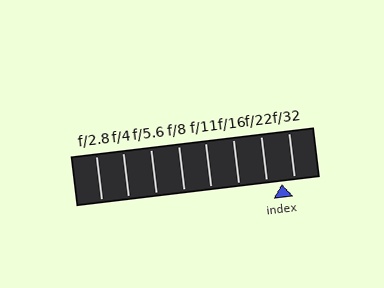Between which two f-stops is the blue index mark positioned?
The index mark is between f/22 and f/32.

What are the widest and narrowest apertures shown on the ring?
The widest aperture shown is f/2.8 and the narrowest is f/32.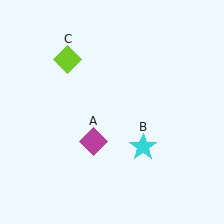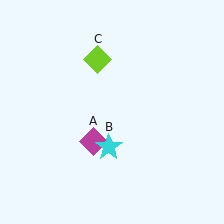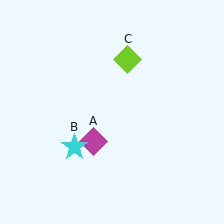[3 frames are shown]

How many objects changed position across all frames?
2 objects changed position: cyan star (object B), lime diamond (object C).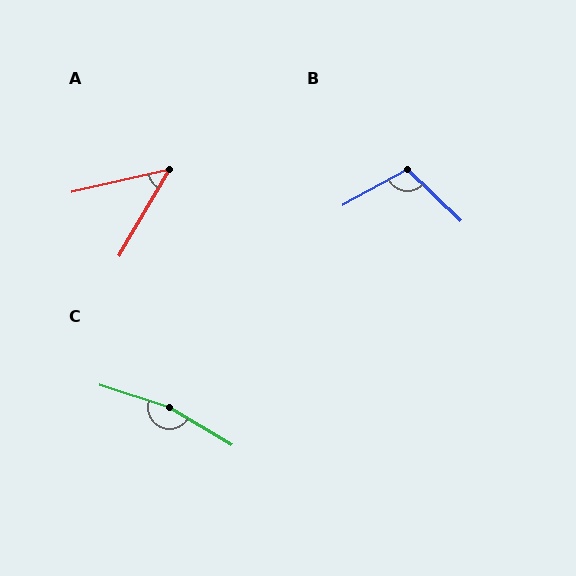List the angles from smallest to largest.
A (47°), B (107°), C (167°).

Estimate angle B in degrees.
Approximately 107 degrees.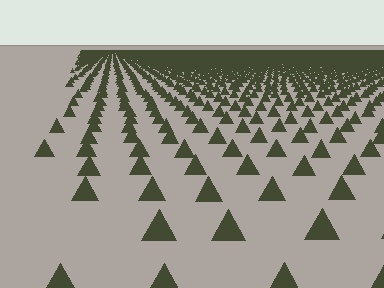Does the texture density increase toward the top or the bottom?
Density increases toward the top.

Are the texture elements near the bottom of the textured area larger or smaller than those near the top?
Larger. Near the bottom, elements are closer to the viewer and appear at a bigger on-screen size.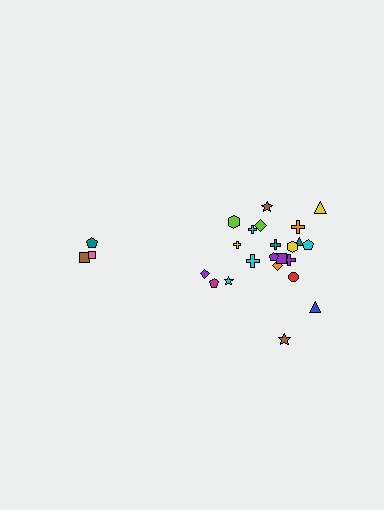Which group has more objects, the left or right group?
The right group.